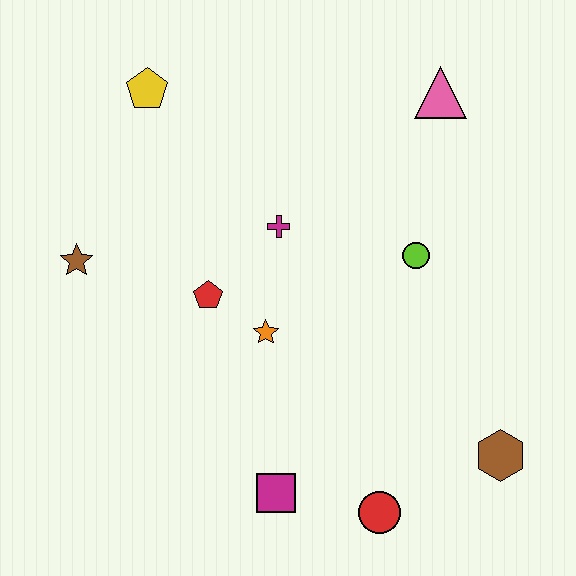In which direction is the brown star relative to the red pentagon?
The brown star is to the left of the red pentagon.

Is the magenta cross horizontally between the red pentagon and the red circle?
Yes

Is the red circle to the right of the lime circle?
No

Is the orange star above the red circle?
Yes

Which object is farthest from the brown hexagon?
The yellow pentagon is farthest from the brown hexagon.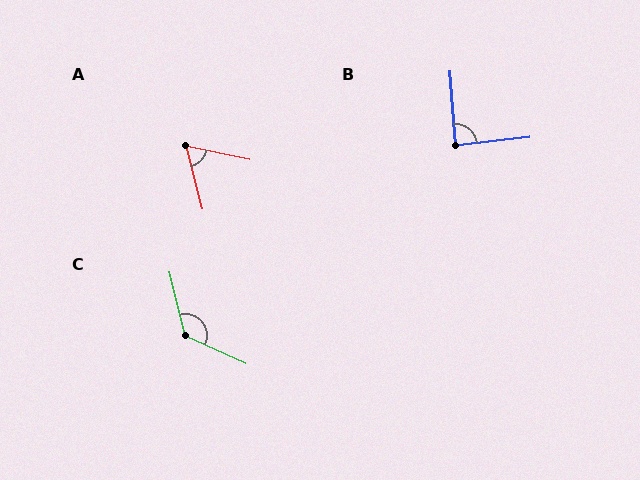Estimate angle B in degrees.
Approximately 88 degrees.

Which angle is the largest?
C, at approximately 128 degrees.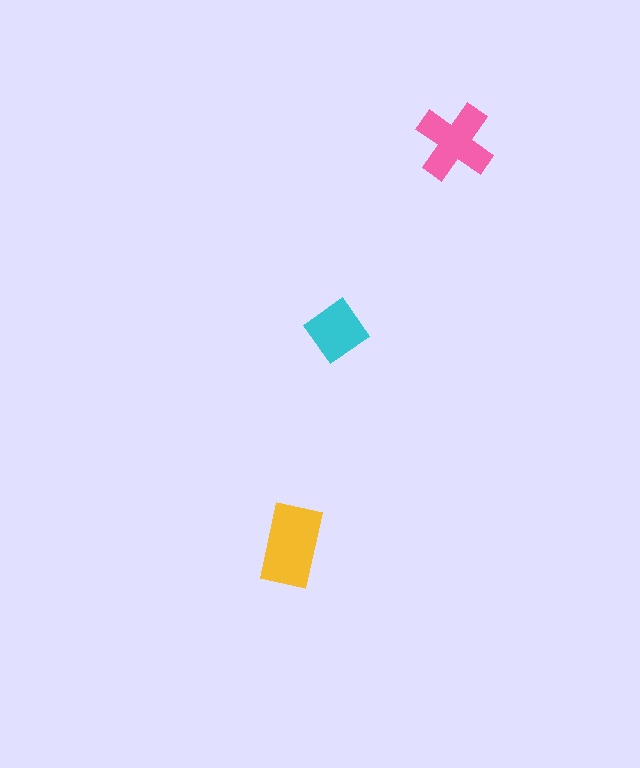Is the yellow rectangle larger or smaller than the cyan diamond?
Larger.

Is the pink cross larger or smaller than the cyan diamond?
Larger.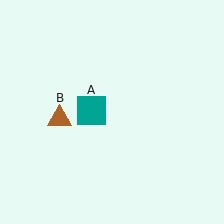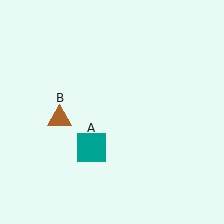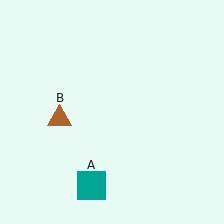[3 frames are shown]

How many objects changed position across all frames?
1 object changed position: teal square (object A).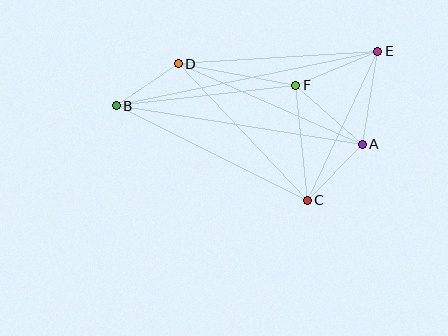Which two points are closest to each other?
Points B and D are closest to each other.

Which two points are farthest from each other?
Points B and E are farthest from each other.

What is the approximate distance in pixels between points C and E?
The distance between C and E is approximately 165 pixels.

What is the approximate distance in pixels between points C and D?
The distance between C and D is approximately 188 pixels.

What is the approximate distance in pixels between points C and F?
The distance between C and F is approximately 115 pixels.